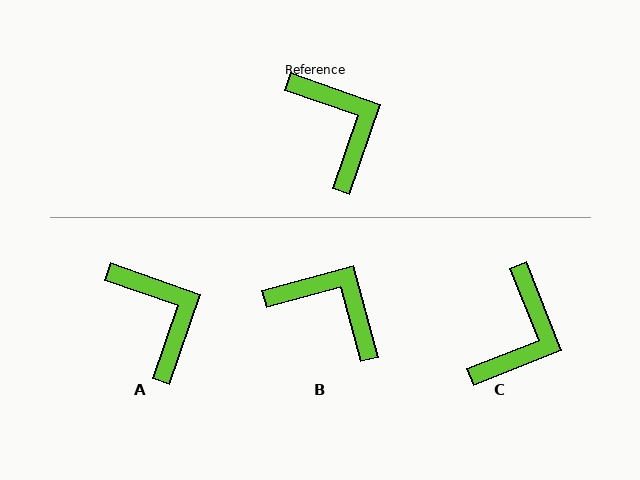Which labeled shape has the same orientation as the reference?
A.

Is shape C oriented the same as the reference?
No, it is off by about 49 degrees.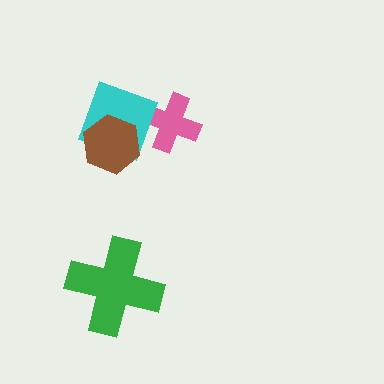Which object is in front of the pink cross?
The cyan square is in front of the pink cross.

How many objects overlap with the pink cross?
1 object overlaps with the pink cross.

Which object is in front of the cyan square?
The brown hexagon is in front of the cyan square.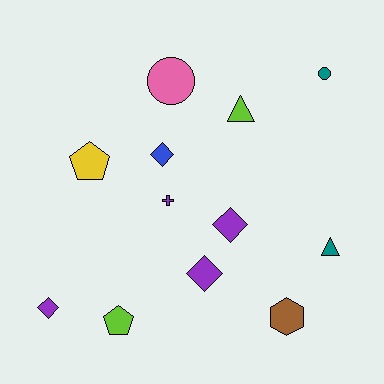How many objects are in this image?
There are 12 objects.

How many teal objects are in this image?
There are 2 teal objects.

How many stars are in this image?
There are no stars.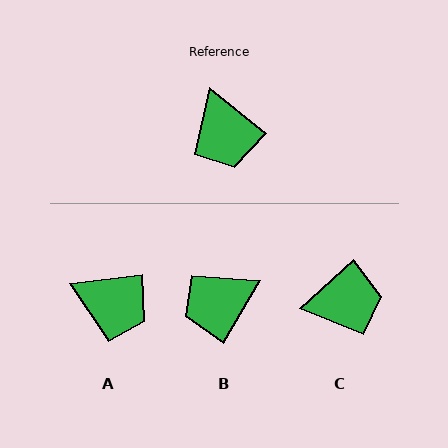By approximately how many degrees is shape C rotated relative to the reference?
Approximately 81 degrees counter-clockwise.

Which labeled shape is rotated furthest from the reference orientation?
B, about 82 degrees away.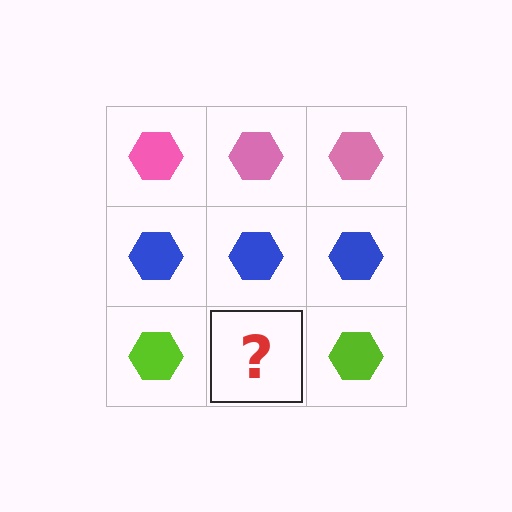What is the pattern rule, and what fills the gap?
The rule is that each row has a consistent color. The gap should be filled with a lime hexagon.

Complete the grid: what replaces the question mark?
The question mark should be replaced with a lime hexagon.